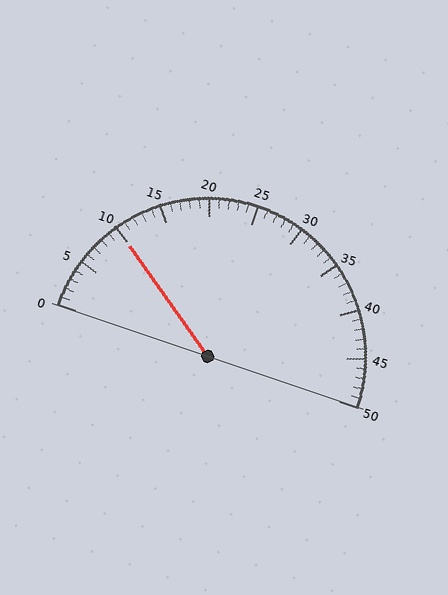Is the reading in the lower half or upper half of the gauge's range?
The reading is in the lower half of the range (0 to 50).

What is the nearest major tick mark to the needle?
The nearest major tick mark is 10.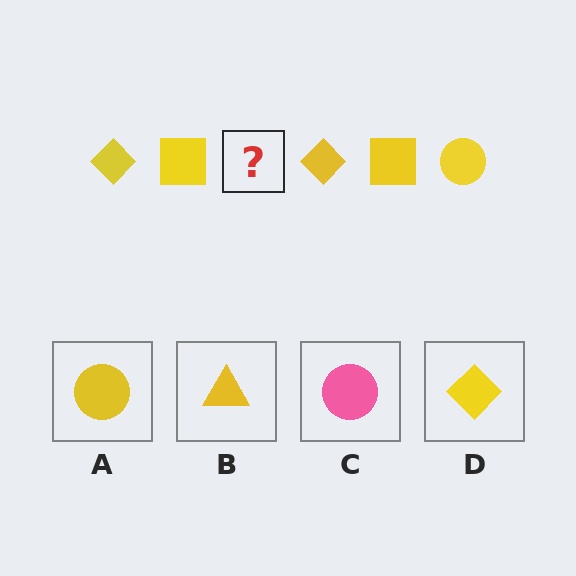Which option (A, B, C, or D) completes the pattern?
A.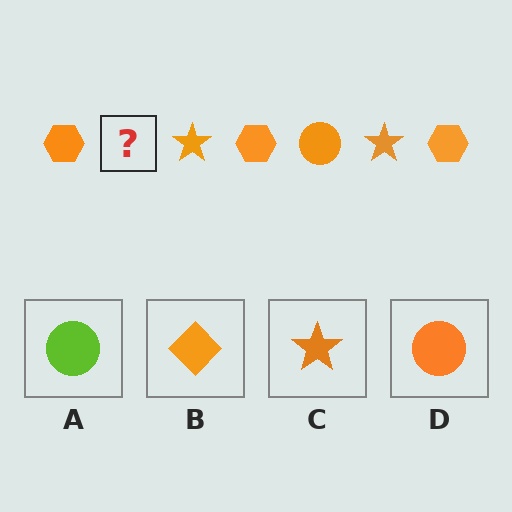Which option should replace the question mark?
Option D.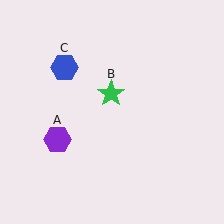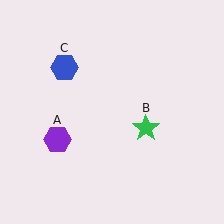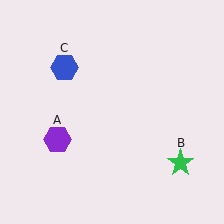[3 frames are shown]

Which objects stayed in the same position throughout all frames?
Purple hexagon (object A) and blue hexagon (object C) remained stationary.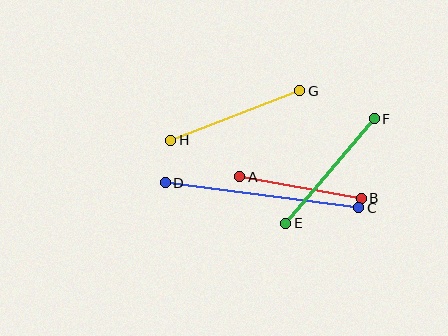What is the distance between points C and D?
The distance is approximately 196 pixels.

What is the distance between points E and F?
The distance is approximately 137 pixels.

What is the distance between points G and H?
The distance is approximately 138 pixels.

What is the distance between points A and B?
The distance is approximately 123 pixels.